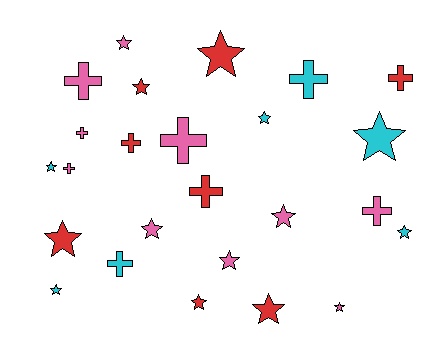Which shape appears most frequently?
Star, with 15 objects.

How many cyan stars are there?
There are 5 cyan stars.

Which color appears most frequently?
Pink, with 10 objects.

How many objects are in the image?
There are 25 objects.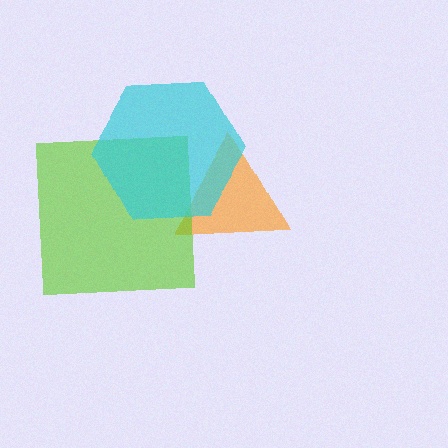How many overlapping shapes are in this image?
There are 3 overlapping shapes in the image.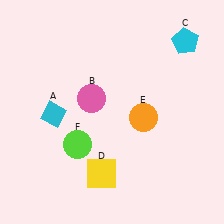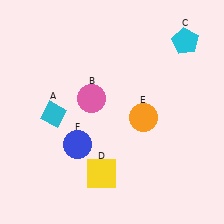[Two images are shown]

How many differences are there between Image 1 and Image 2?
There is 1 difference between the two images.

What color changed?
The circle (F) changed from lime in Image 1 to blue in Image 2.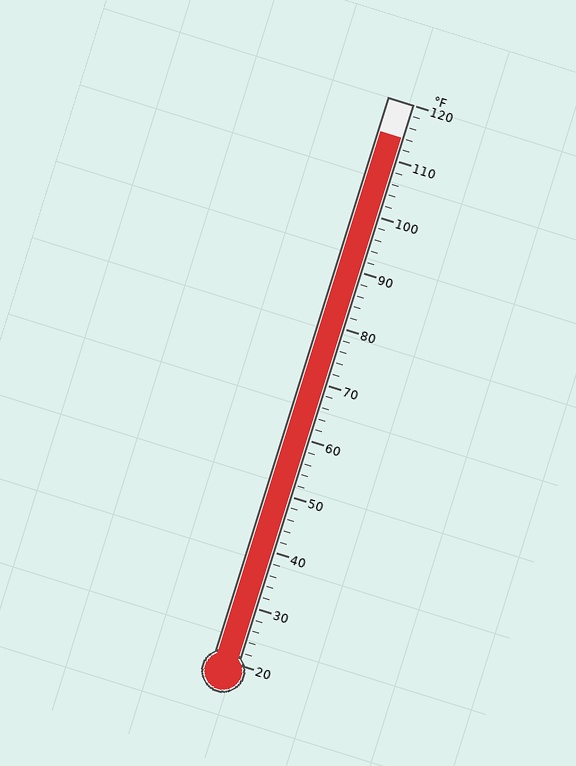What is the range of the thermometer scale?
The thermometer scale ranges from 20°F to 120°F.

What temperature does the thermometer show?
The thermometer shows approximately 114°F.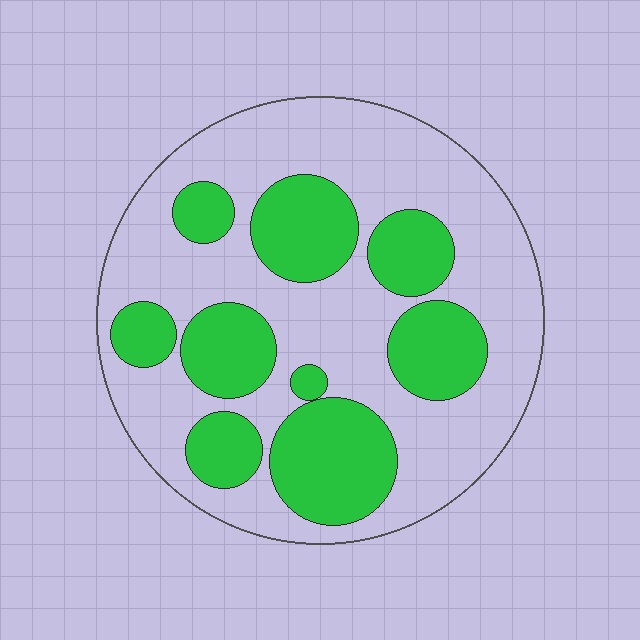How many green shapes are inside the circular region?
9.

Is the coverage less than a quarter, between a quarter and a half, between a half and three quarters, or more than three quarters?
Between a quarter and a half.